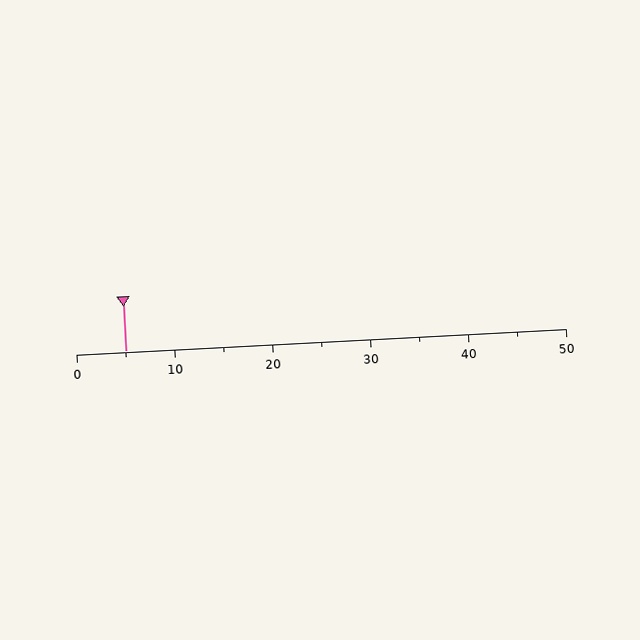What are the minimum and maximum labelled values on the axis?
The axis runs from 0 to 50.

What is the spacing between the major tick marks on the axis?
The major ticks are spaced 10 apart.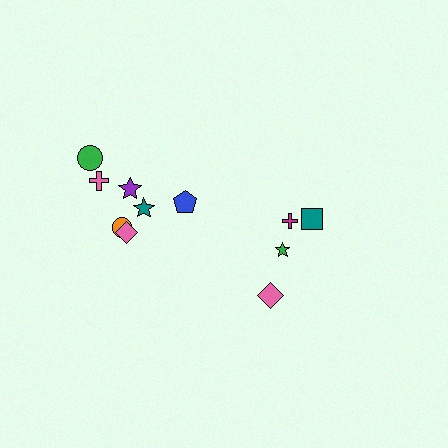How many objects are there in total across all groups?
There are 11 objects.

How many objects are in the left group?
There are 7 objects.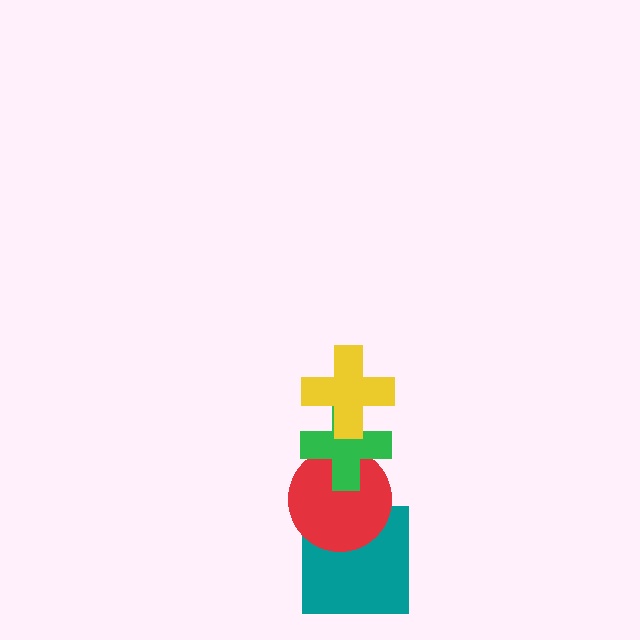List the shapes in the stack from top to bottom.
From top to bottom: the yellow cross, the green cross, the red circle, the teal square.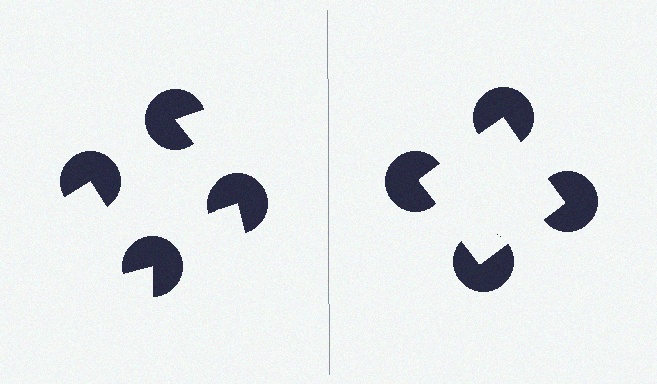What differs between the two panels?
The pac-man discs are positioned identically on both sides; only the wedge orientations differ. On the right they align to a square; on the left they are misaligned.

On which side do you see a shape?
An illusory square appears on the right side. On the left side the wedge cuts are rotated, so no coherent shape forms.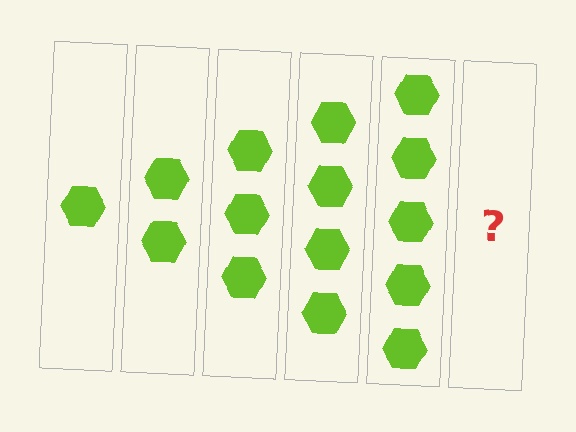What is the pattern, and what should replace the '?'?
The pattern is that each step adds one more hexagon. The '?' should be 6 hexagons.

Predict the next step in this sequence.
The next step is 6 hexagons.